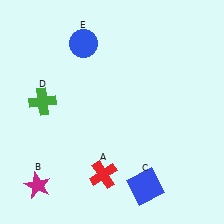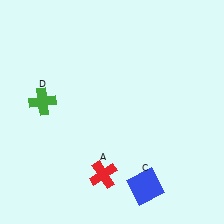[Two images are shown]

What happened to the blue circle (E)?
The blue circle (E) was removed in Image 2. It was in the top-left area of Image 1.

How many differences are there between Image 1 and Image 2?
There are 2 differences between the two images.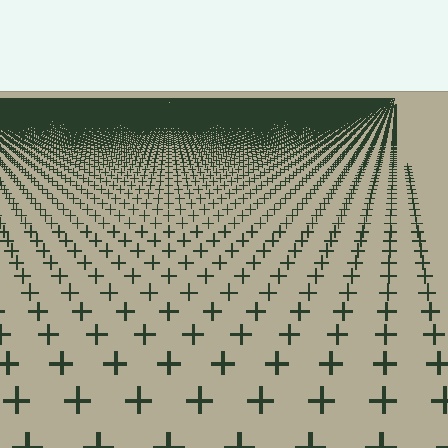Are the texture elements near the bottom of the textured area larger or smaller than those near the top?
Larger. Near the bottom, elements are closer to the viewer and appear at a bigger on-screen size.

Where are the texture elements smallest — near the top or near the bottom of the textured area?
Near the top.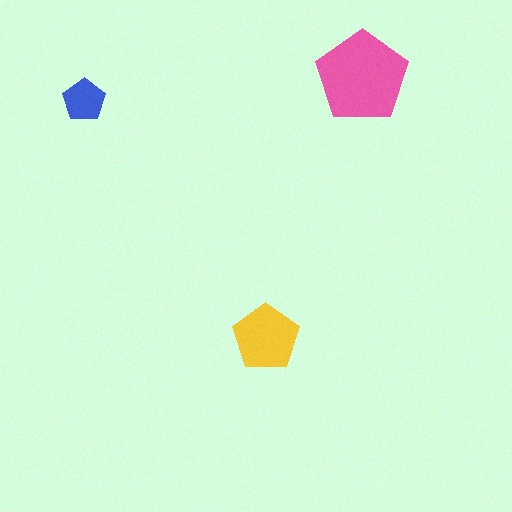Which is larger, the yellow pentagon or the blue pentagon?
The yellow one.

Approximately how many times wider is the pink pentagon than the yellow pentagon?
About 1.5 times wider.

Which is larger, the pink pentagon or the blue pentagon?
The pink one.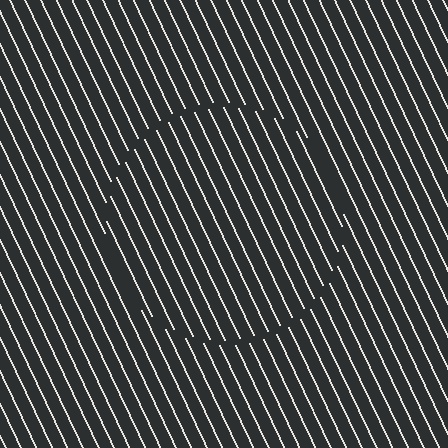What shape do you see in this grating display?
An illusory circle. The interior of the shape contains the same grating, shifted by half a period — the contour is defined by the phase discontinuity where line-ends from the inner and outer gratings abut.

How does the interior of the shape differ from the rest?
The interior of the shape contains the same grating, shifted by half a period — the contour is defined by the phase discontinuity where line-ends from the inner and outer gratings abut.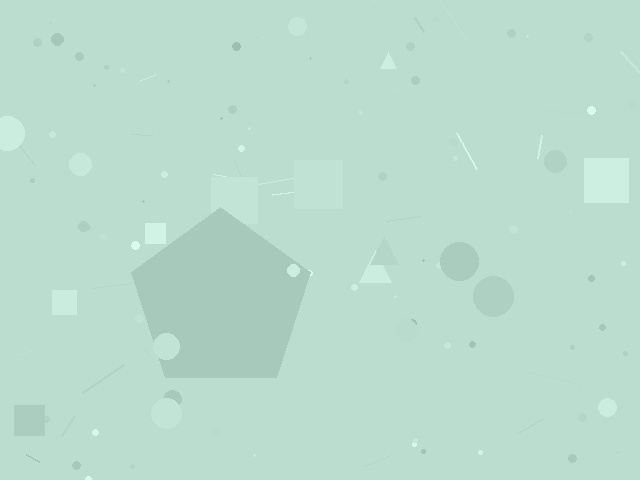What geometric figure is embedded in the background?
A pentagon is embedded in the background.